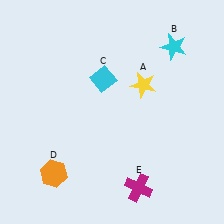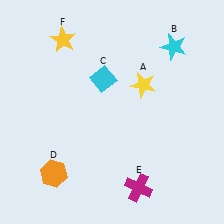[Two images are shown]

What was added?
A yellow star (F) was added in Image 2.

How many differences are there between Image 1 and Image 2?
There is 1 difference between the two images.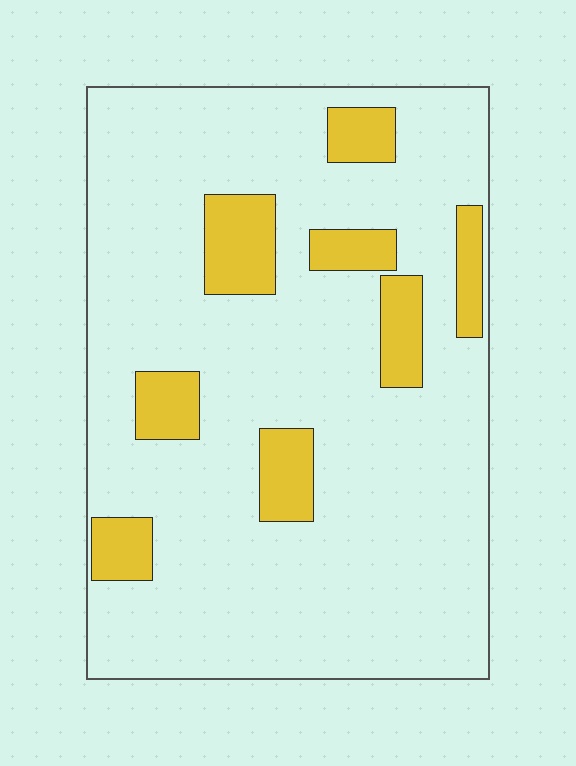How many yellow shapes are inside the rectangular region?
8.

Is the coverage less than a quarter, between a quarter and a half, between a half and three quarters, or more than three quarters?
Less than a quarter.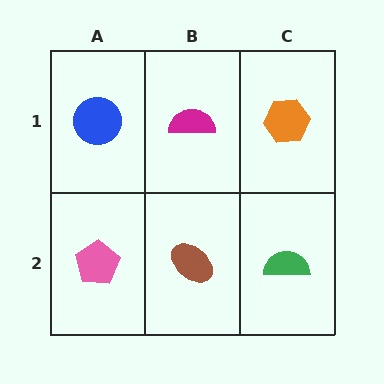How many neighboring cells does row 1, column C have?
2.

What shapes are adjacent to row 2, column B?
A magenta semicircle (row 1, column B), a pink pentagon (row 2, column A), a green semicircle (row 2, column C).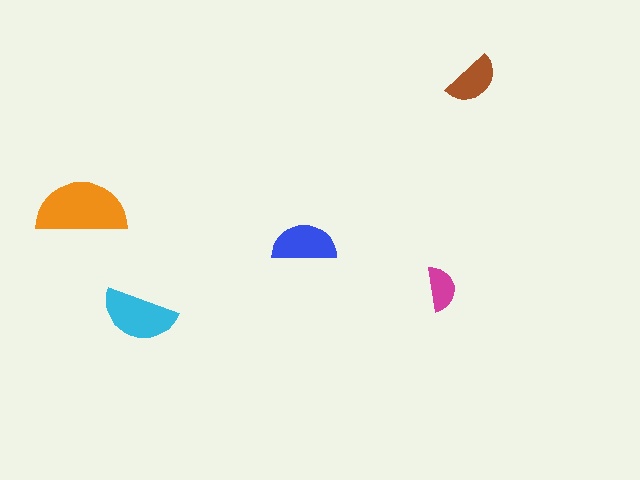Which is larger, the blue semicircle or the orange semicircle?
The orange one.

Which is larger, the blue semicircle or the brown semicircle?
The blue one.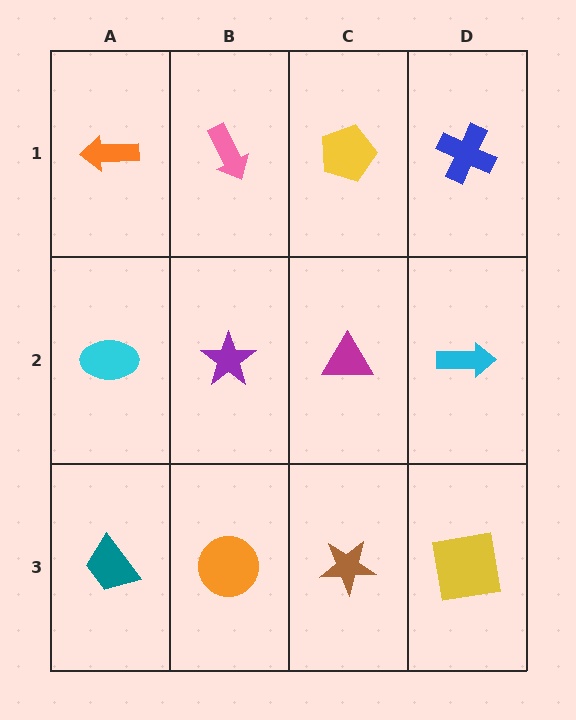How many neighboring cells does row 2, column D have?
3.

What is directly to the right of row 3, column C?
A yellow square.